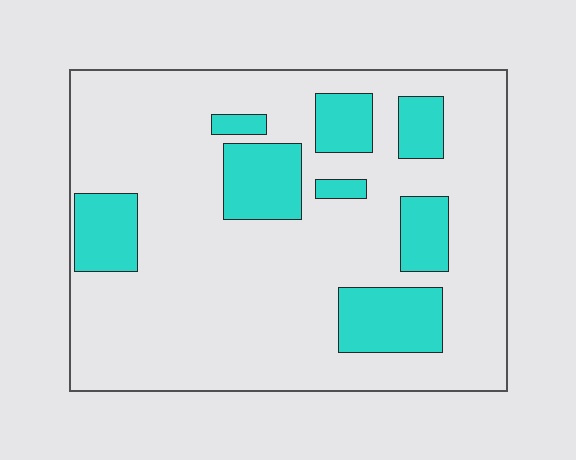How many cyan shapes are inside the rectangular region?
8.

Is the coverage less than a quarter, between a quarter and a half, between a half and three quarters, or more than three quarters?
Less than a quarter.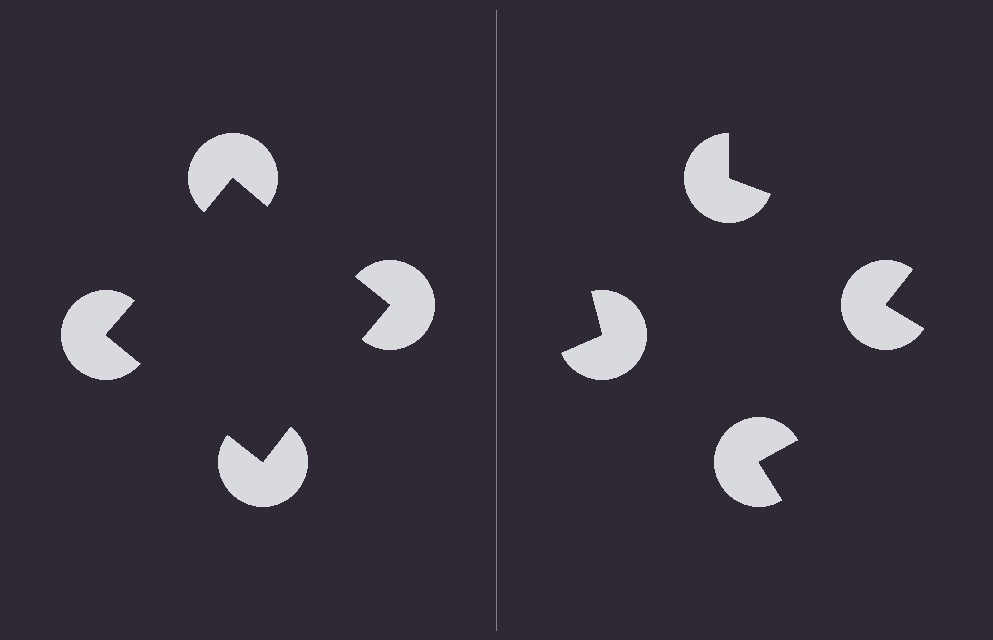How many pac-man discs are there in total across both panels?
8 — 4 on each side.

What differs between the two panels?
The pac-man discs are positioned identically on both sides; only the wedge orientations differ. On the left they align to a square; on the right they are misaligned.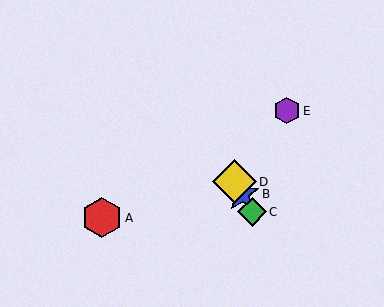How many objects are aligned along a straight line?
3 objects (B, C, D) are aligned along a straight line.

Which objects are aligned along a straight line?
Objects B, C, D are aligned along a straight line.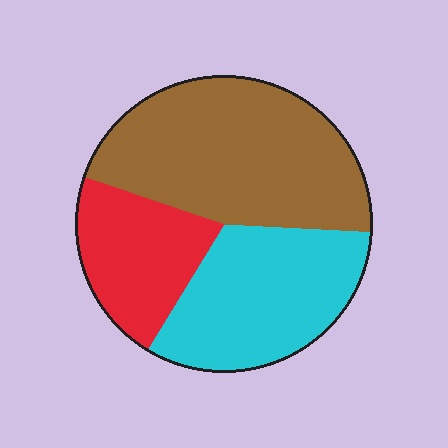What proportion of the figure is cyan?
Cyan covers 33% of the figure.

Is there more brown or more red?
Brown.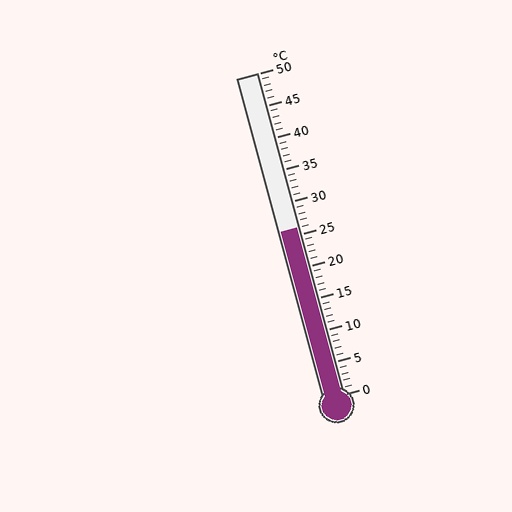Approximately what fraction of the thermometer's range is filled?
The thermometer is filled to approximately 50% of its range.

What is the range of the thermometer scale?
The thermometer scale ranges from 0°C to 50°C.